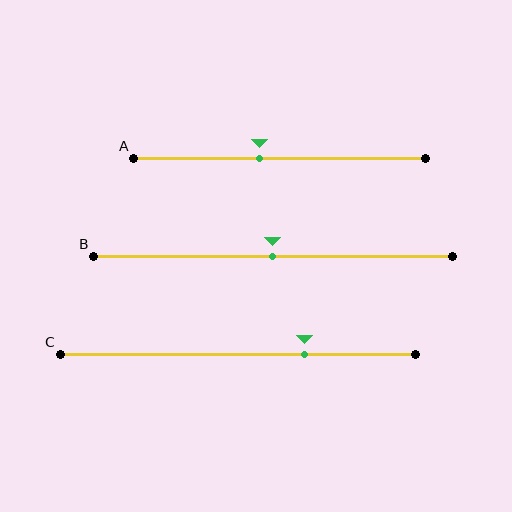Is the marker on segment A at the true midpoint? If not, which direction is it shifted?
No, the marker on segment A is shifted to the left by about 7% of the segment length.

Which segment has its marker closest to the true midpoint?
Segment B has its marker closest to the true midpoint.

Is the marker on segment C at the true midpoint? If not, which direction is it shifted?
No, the marker on segment C is shifted to the right by about 19% of the segment length.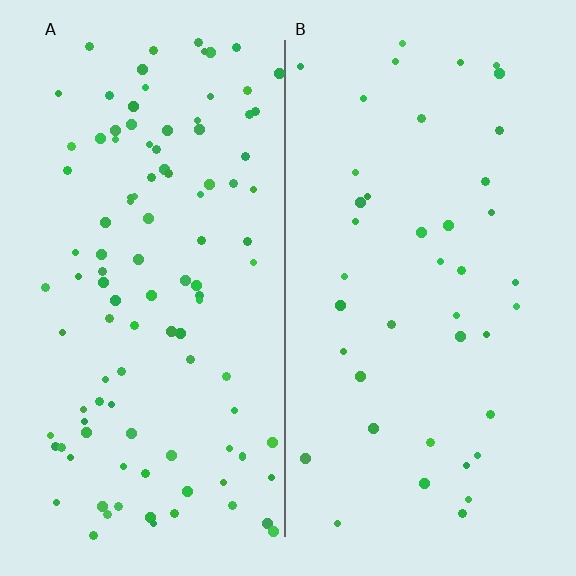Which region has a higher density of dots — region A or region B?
A (the left).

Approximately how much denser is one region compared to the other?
Approximately 2.5× — region A over region B.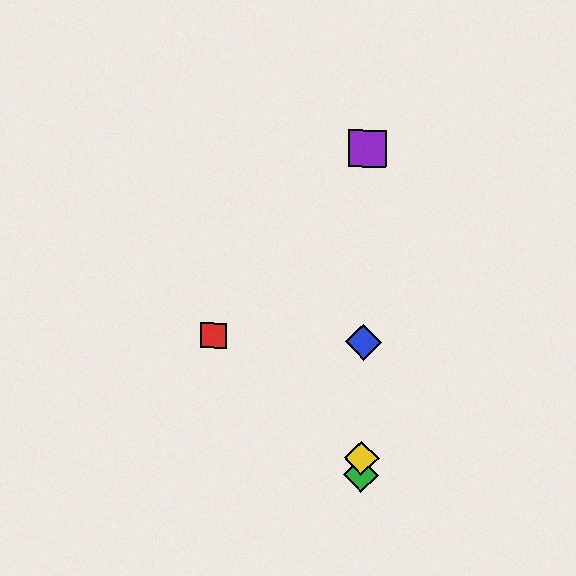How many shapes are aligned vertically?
4 shapes (the blue diamond, the green diamond, the yellow diamond, the purple square) are aligned vertically.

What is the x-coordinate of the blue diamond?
The blue diamond is at x≈364.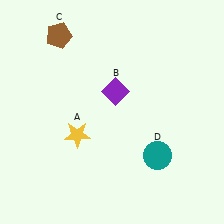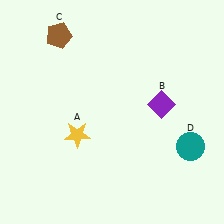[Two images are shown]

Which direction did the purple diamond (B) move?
The purple diamond (B) moved right.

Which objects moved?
The objects that moved are: the purple diamond (B), the teal circle (D).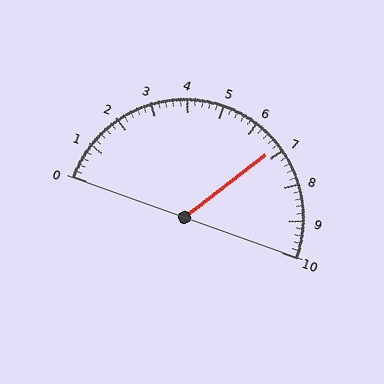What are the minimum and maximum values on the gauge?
The gauge ranges from 0 to 10.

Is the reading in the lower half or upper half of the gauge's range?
The reading is in the upper half of the range (0 to 10).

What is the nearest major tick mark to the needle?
The nearest major tick mark is 7.